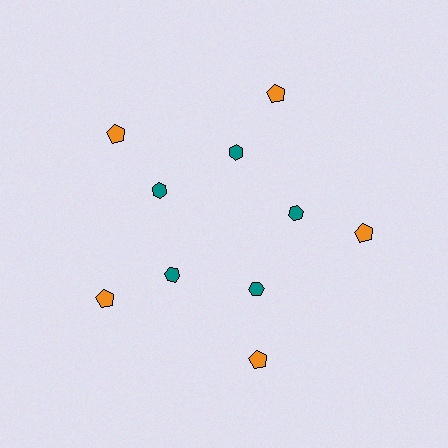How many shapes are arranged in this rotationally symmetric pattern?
There are 10 shapes, arranged in 5 groups of 2.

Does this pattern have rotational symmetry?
Yes, this pattern has 5-fold rotational symmetry. It looks the same after rotating 72 degrees around the center.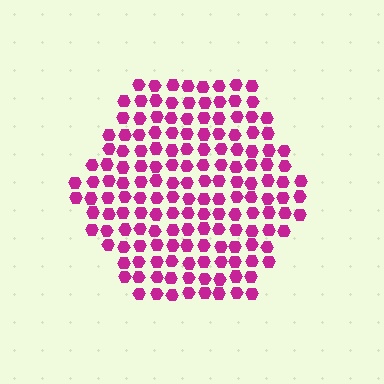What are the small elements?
The small elements are hexagons.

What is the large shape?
The large shape is a hexagon.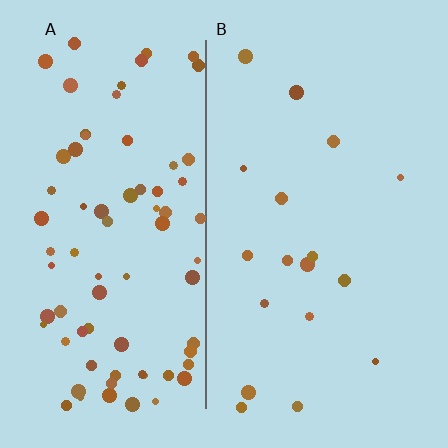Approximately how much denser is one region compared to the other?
Approximately 4.4× — region A over region B.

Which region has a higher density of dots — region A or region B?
A (the left).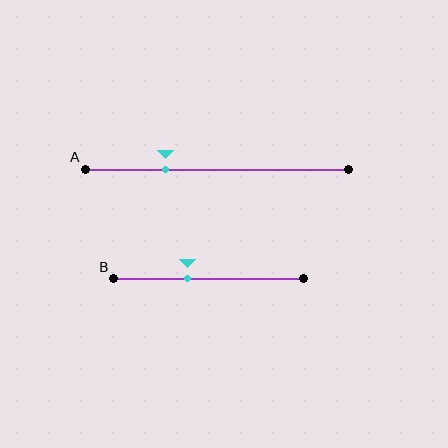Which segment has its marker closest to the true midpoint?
Segment B has its marker closest to the true midpoint.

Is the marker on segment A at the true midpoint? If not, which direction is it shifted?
No, the marker on segment A is shifted to the left by about 19% of the segment length.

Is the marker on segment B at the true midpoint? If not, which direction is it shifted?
No, the marker on segment B is shifted to the left by about 11% of the segment length.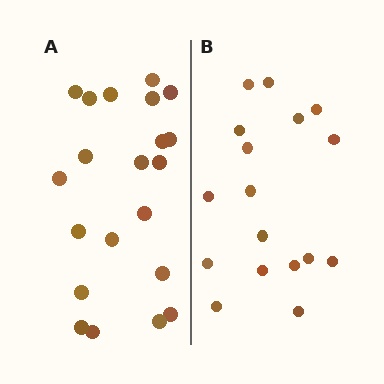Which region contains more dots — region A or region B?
Region A (the left region) has more dots.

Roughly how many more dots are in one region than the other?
Region A has about 4 more dots than region B.